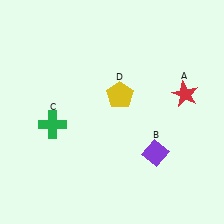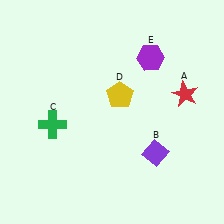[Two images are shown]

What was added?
A purple hexagon (E) was added in Image 2.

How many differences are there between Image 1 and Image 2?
There is 1 difference between the two images.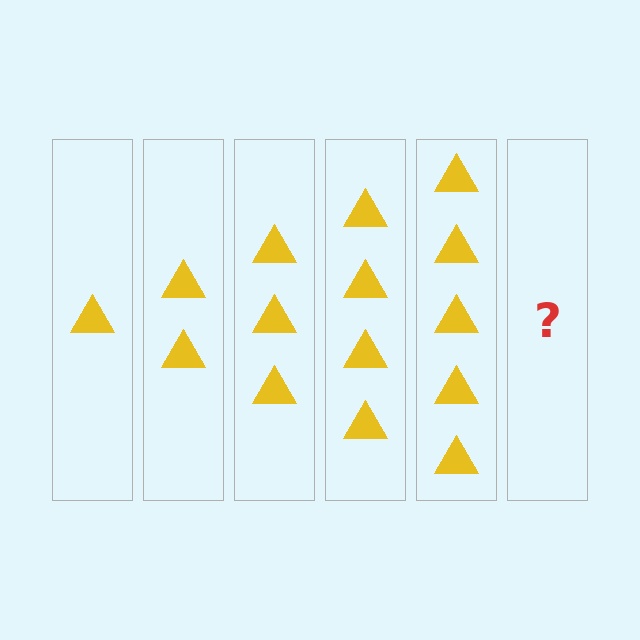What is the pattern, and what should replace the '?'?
The pattern is that each step adds one more triangle. The '?' should be 6 triangles.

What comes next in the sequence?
The next element should be 6 triangles.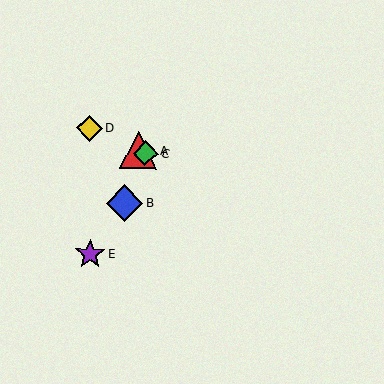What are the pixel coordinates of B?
Object B is at (124, 203).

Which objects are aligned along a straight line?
Objects A, C, D are aligned along a straight line.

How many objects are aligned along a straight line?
3 objects (A, C, D) are aligned along a straight line.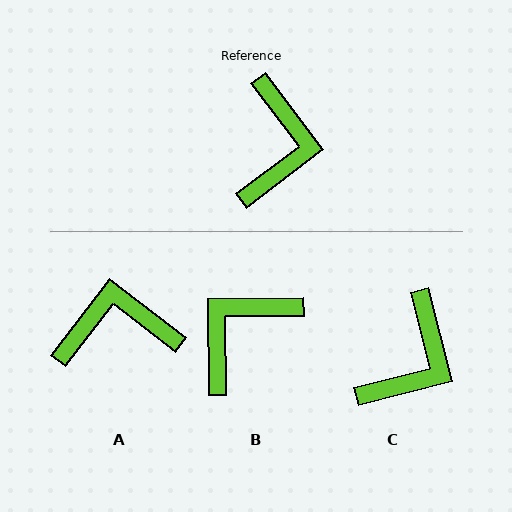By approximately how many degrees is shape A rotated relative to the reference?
Approximately 105 degrees counter-clockwise.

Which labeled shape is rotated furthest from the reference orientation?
B, about 143 degrees away.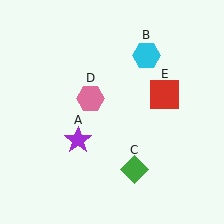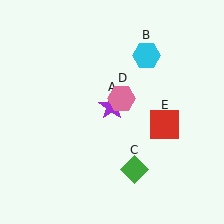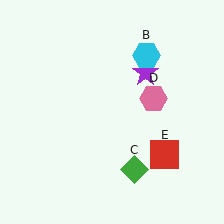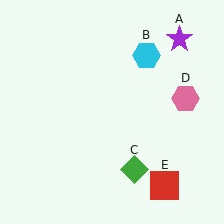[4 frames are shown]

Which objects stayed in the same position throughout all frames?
Cyan hexagon (object B) and green diamond (object C) remained stationary.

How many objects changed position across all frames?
3 objects changed position: purple star (object A), pink hexagon (object D), red square (object E).